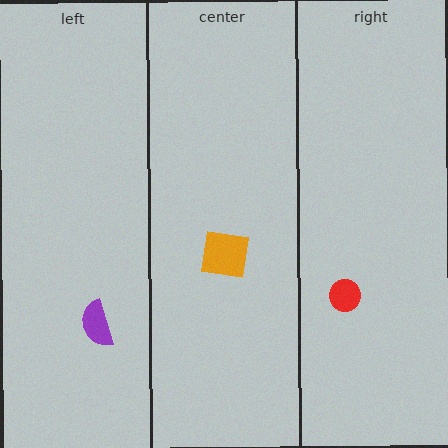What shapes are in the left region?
The purple semicircle.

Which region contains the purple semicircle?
The left region.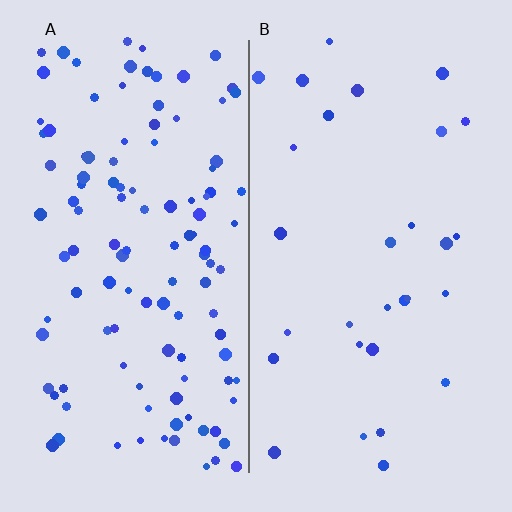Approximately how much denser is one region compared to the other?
Approximately 3.9× — region A over region B.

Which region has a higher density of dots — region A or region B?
A (the left).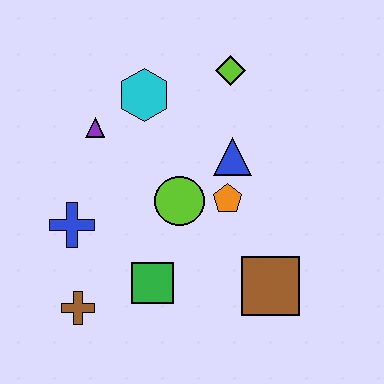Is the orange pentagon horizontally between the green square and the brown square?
Yes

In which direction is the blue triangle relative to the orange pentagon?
The blue triangle is above the orange pentagon.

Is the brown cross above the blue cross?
No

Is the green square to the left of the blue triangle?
Yes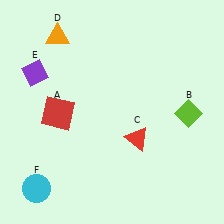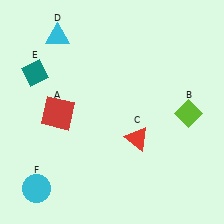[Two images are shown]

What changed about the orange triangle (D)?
In Image 1, D is orange. In Image 2, it changed to cyan.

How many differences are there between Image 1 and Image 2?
There are 2 differences between the two images.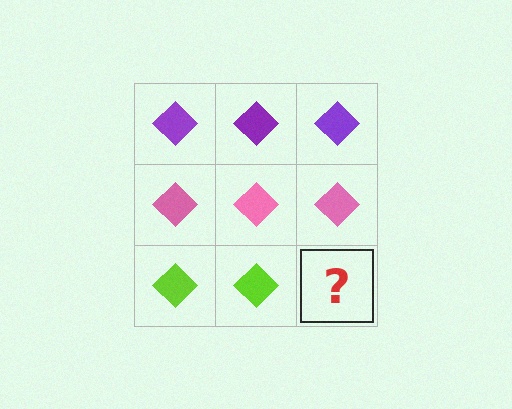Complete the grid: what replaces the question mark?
The question mark should be replaced with a lime diamond.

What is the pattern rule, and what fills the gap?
The rule is that each row has a consistent color. The gap should be filled with a lime diamond.